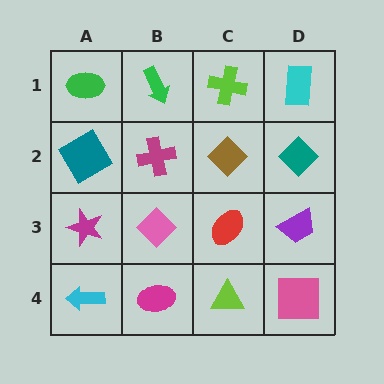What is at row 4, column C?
A lime triangle.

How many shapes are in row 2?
4 shapes.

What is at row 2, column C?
A brown diamond.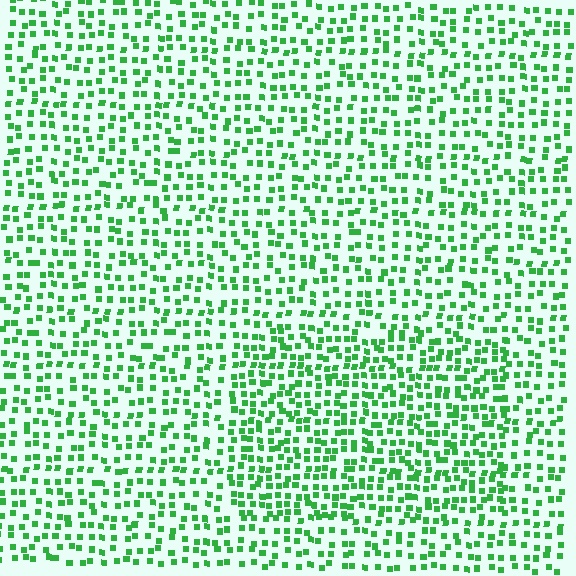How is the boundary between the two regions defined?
The boundary is defined by a change in element density (approximately 1.5x ratio). All elements are the same color, size, and shape.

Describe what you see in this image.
The image contains small green elements arranged at two different densities. A rectangle-shaped region is visible where the elements are more densely packed than the surrounding area.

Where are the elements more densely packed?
The elements are more densely packed inside the rectangle boundary.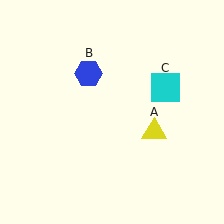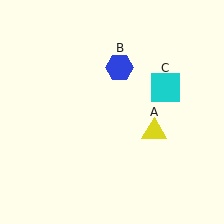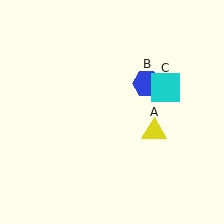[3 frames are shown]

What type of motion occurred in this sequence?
The blue hexagon (object B) rotated clockwise around the center of the scene.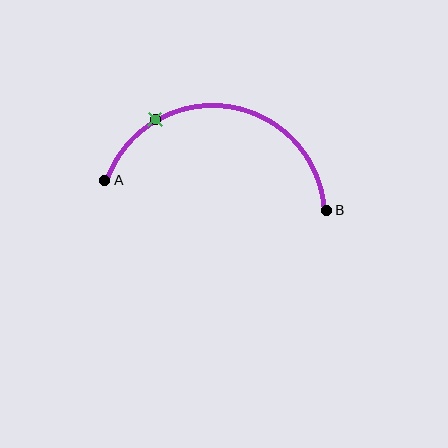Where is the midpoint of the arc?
The arc midpoint is the point on the curve farthest from the straight line joining A and B. It sits above that line.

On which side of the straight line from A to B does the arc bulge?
The arc bulges above the straight line connecting A and B.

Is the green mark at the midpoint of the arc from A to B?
No. The green mark lies on the arc but is closer to endpoint A. The arc midpoint would be at the point on the curve equidistant along the arc from both A and B.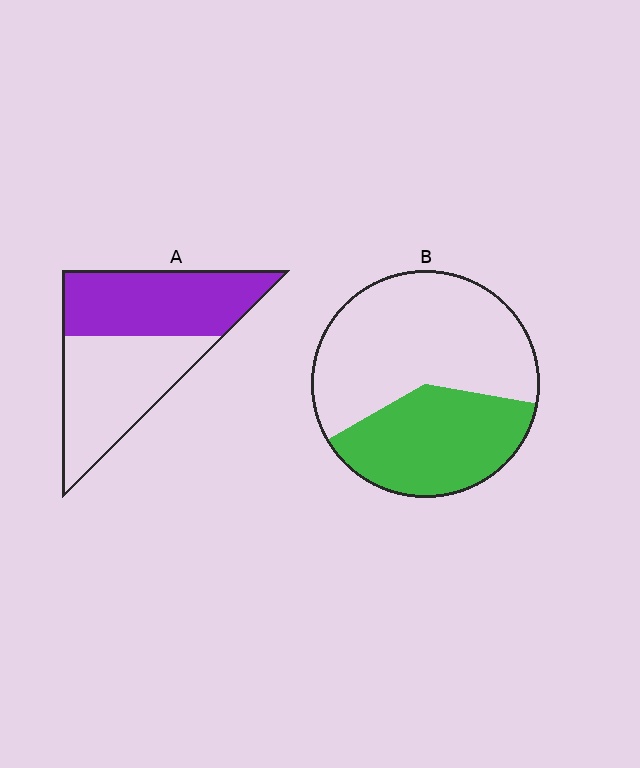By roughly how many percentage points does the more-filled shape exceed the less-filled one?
By roughly 10 percentage points (A over B).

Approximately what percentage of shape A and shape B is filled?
A is approximately 50% and B is approximately 40%.